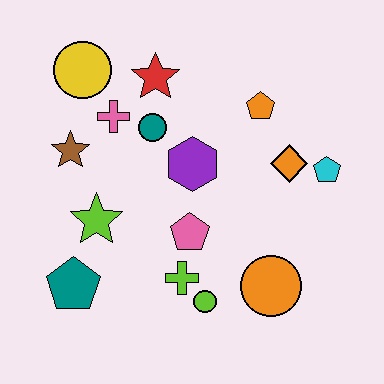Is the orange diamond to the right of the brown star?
Yes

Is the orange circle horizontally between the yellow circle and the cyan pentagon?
Yes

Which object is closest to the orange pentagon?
The orange diamond is closest to the orange pentagon.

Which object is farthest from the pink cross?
The orange circle is farthest from the pink cross.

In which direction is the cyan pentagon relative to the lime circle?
The cyan pentagon is above the lime circle.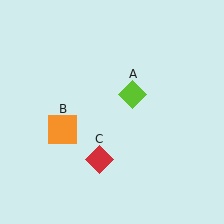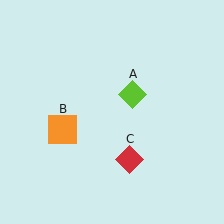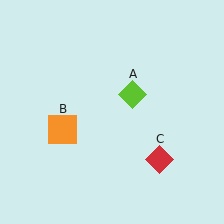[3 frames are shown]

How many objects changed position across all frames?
1 object changed position: red diamond (object C).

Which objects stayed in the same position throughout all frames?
Lime diamond (object A) and orange square (object B) remained stationary.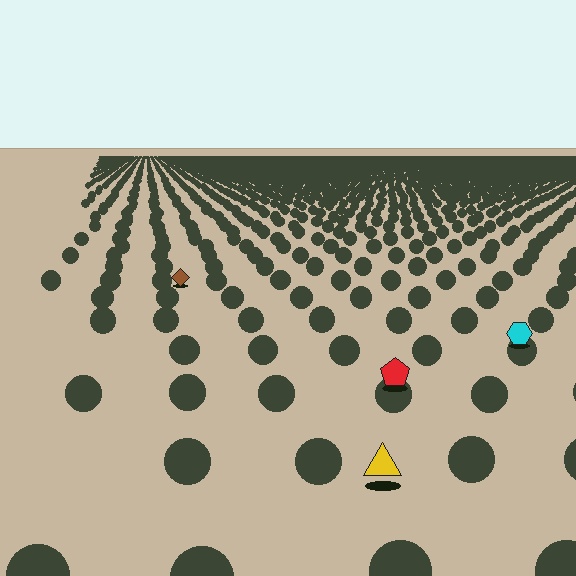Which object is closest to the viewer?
The yellow triangle is closest. The texture marks near it are larger and more spread out.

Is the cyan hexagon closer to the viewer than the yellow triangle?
No. The yellow triangle is closer — you can tell from the texture gradient: the ground texture is coarser near it.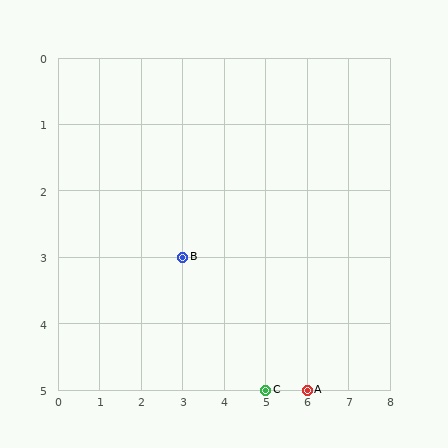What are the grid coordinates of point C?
Point C is at grid coordinates (5, 5).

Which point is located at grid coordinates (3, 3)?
Point B is at (3, 3).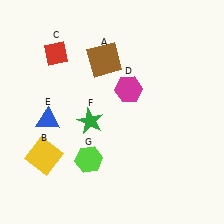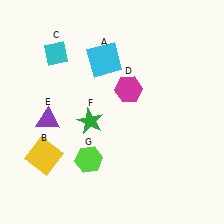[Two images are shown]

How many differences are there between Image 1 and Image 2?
There are 3 differences between the two images.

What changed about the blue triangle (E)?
In Image 1, E is blue. In Image 2, it changed to purple.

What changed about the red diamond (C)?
In Image 1, C is red. In Image 2, it changed to cyan.